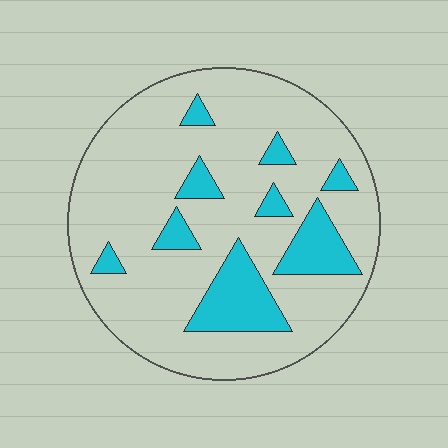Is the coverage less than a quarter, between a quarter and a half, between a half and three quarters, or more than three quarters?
Less than a quarter.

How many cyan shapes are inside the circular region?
9.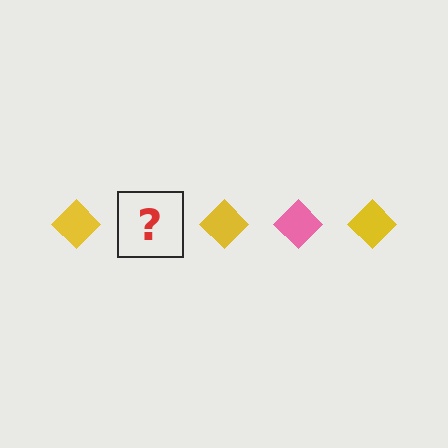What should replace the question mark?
The question mark should be replaced with a pink diamond.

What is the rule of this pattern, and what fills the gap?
The rule is that the pattern cycles through yellow, pink diamonds. The gap should be filled with a pink diamond.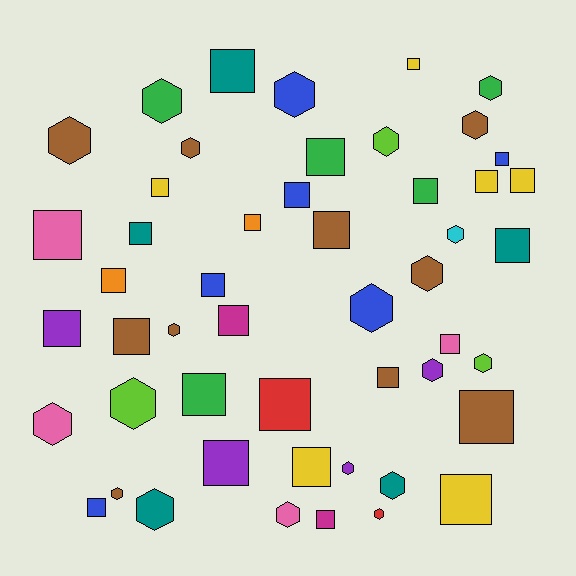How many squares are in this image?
There are 29 squares.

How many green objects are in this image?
There are 5 green objects.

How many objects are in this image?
There are 50 objects.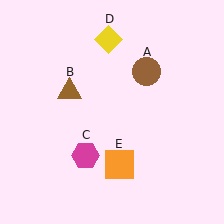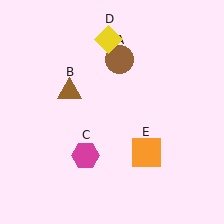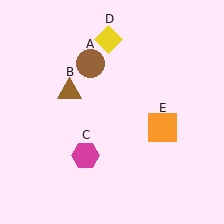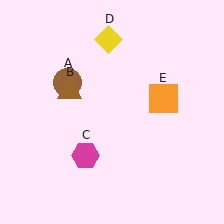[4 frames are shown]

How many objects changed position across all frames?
2 objects changed position: brown circle (object A), orange square (object E).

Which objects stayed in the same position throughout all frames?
Brown triangle (object B) and magenta hexagon (object C) and yellow diamond (object D) remained stationary.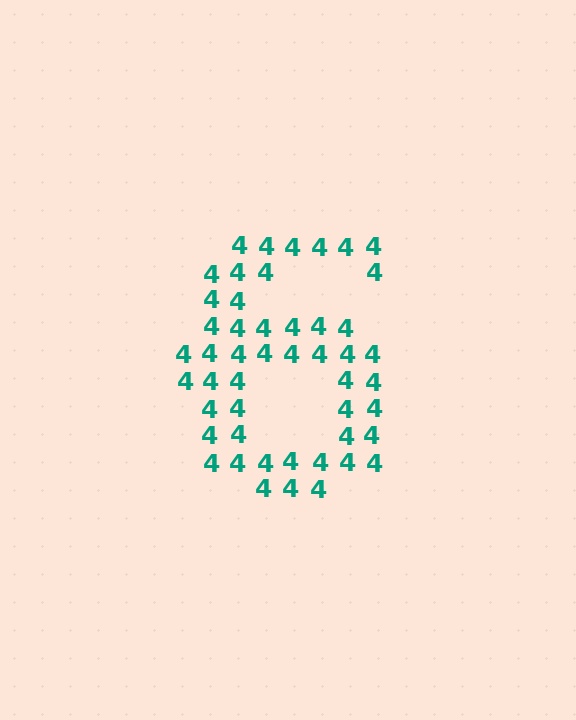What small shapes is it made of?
It is made of small digit 4's.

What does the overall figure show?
The overall figure shows the digit 6.